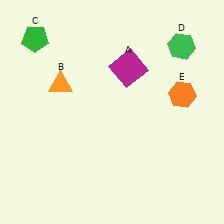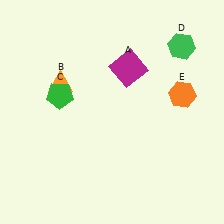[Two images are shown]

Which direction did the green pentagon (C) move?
The green pentagon (C) moved down.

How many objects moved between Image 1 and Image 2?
1 object moved between the two images.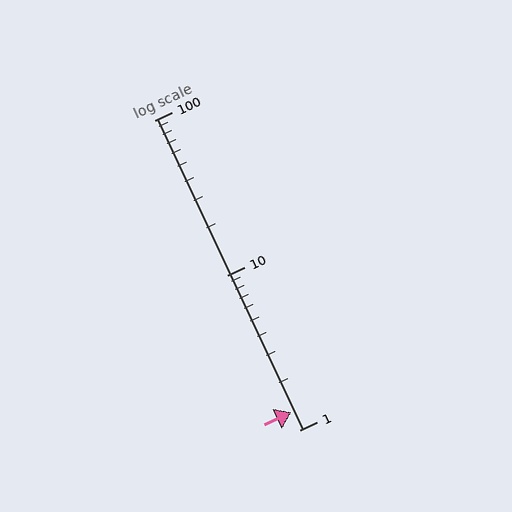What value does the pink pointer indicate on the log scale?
The pointer indicates approximately 1.3.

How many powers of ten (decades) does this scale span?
The scale spans 2 decades, from 1 to 100.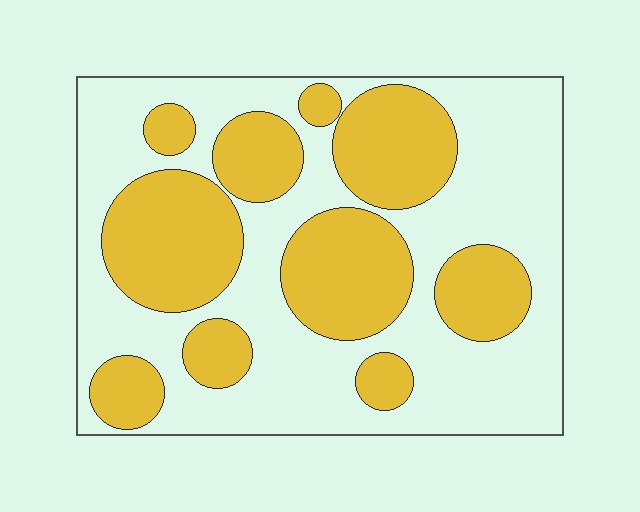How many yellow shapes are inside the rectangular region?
10.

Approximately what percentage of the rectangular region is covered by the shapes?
Approximately 40%.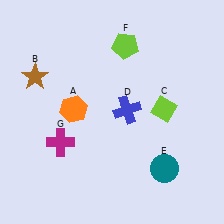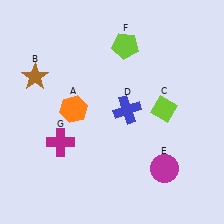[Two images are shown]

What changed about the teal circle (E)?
In Image 1, E is teal. In Image 2, it changed to magenta.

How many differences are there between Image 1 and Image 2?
There is 1 difference between the two images.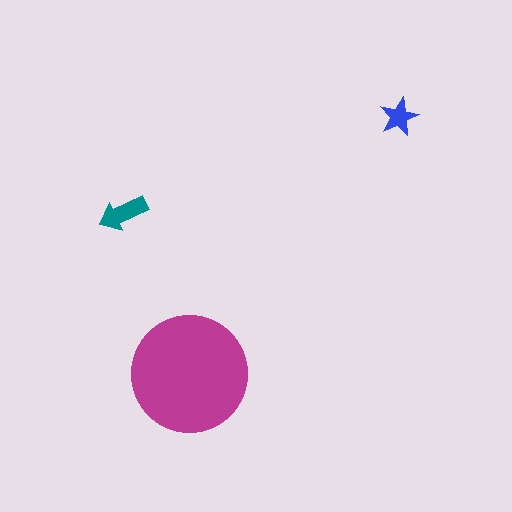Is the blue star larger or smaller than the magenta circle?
Smaller.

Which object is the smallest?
The blue star.